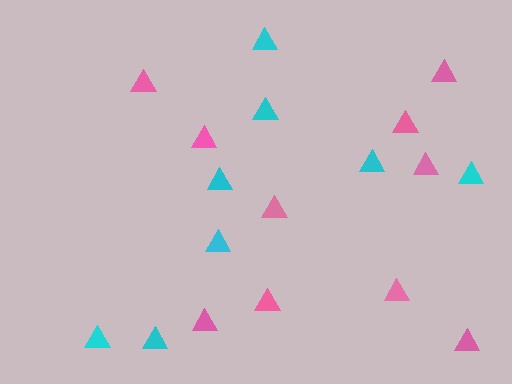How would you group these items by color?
There are 2 groups: one group of pink triangles (10) and one group of cyan triangles (8).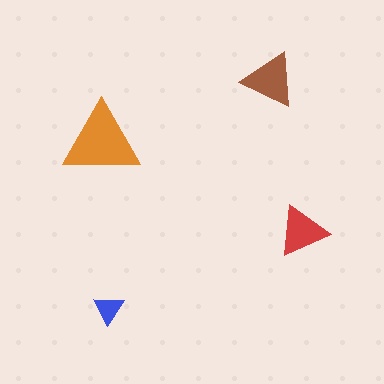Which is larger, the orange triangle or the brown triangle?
The orange one.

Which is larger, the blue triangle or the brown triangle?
The brown one.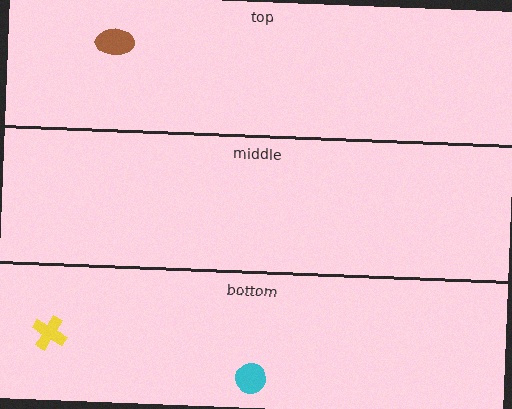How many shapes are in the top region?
1.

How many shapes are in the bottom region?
2.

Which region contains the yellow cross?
The bottom region.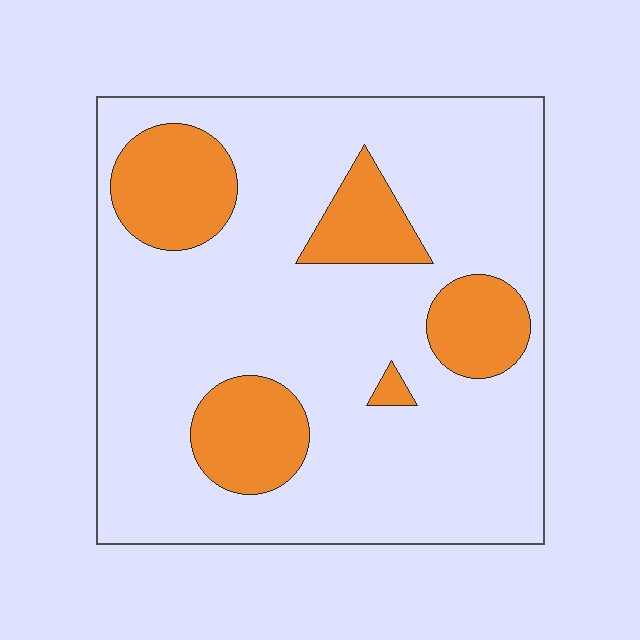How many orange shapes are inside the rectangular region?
5.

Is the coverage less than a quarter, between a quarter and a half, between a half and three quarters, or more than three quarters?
Less than a quarter.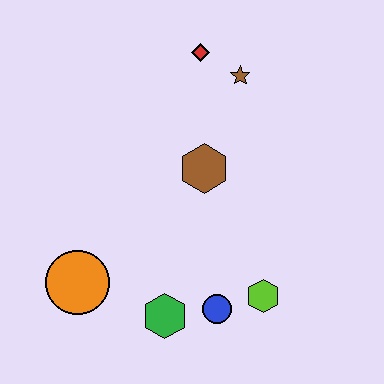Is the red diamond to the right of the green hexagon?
Yes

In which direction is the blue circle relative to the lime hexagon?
The blue circle is to the left of the lime hexagon.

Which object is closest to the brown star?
The red diamond is closest to the brown star.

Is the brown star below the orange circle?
No